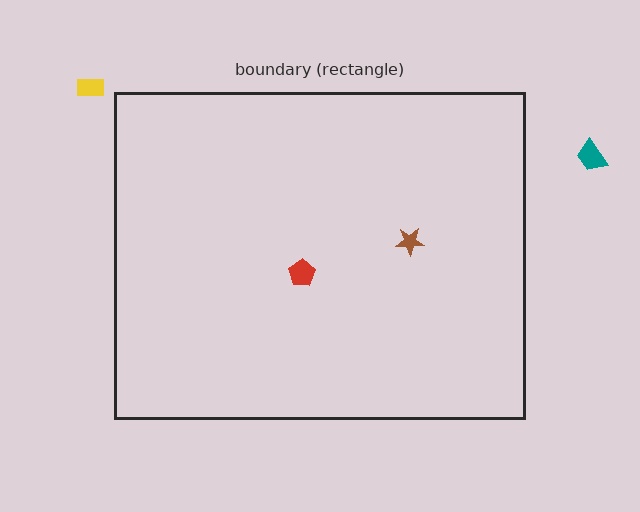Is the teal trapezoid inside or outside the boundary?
Outside.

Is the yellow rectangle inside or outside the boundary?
Outside.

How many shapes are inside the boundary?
2 inside, 2 outside.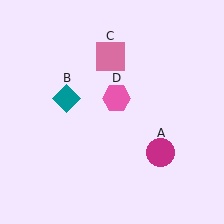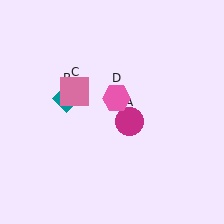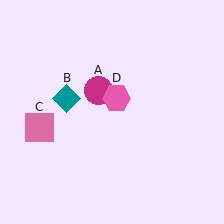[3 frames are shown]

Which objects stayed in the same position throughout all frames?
Teal diamond (object B) and pink hexagon (object D) remained stationary.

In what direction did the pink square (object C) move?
The pink square (object C) moved down and to the left.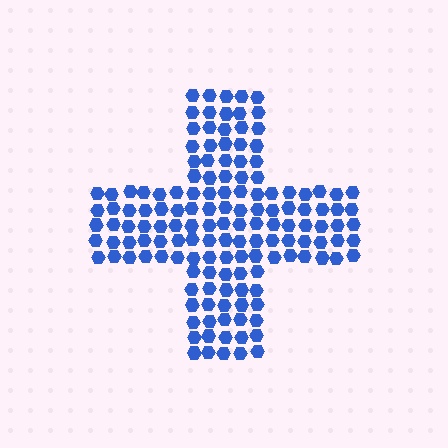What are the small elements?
The small elements are hexagons.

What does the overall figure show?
The overall figure shows a cross.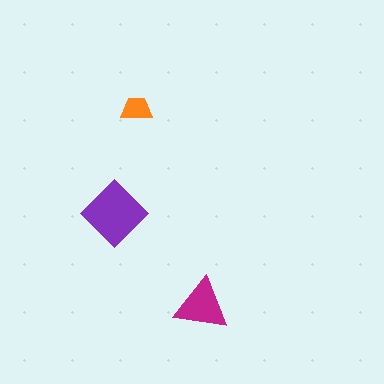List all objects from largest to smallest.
The purple diamond, the magenta triangle, the orange trapezoid.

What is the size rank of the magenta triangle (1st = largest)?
2nd.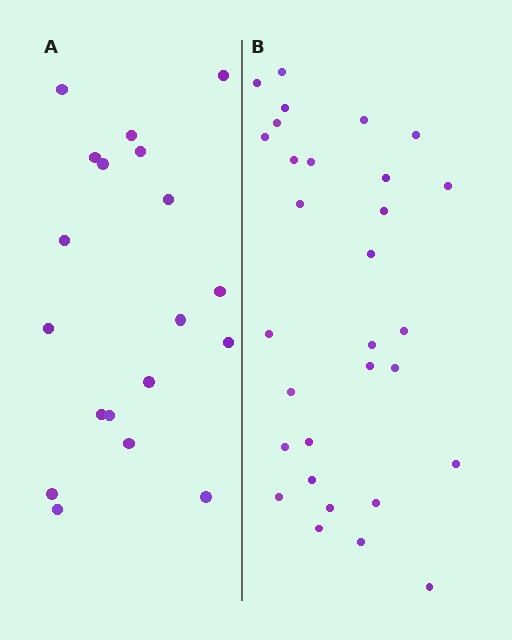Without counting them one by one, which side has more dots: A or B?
Region B (the right region) has more dots.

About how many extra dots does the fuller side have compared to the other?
Region B has roughly 12 or so more dots than region A.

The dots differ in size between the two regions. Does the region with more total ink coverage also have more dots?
No. Region A has more total ink coverage because its dots are larger, but region B actually contains more individual dots. Total area can be misleading — the number of items is what matters here.